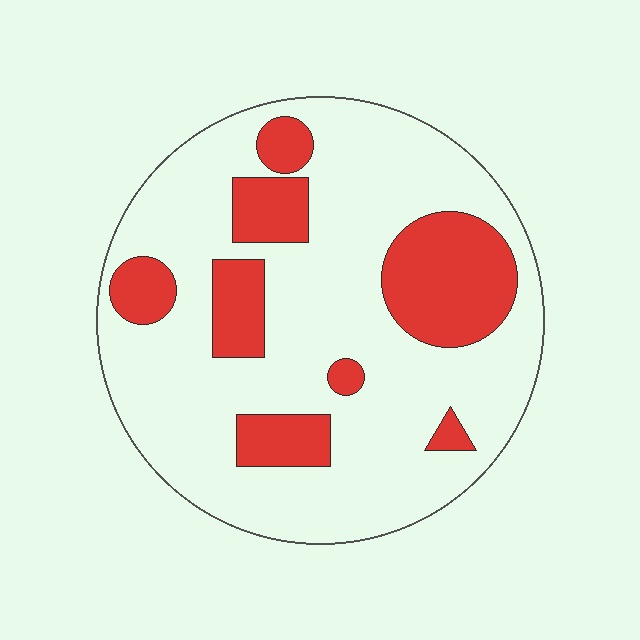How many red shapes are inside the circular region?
8.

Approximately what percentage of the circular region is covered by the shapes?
Approximately 25%.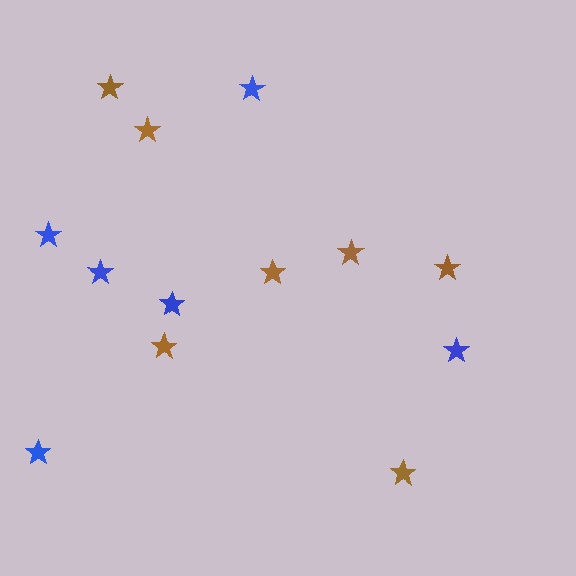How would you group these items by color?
There are 2 groups: one group of blue stars (6) and one group of brown stars (7).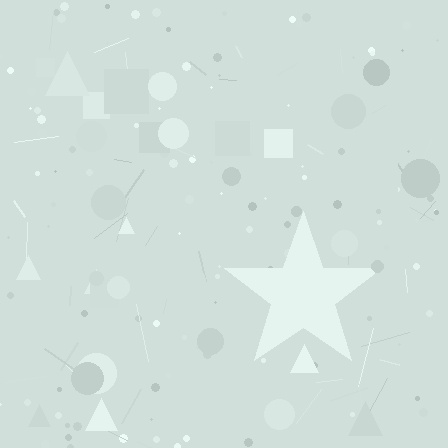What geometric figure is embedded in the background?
A star is embedded in the background.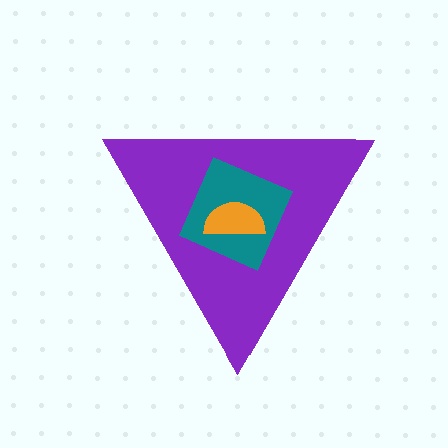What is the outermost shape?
The purple triangle.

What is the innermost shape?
The orange semicircle.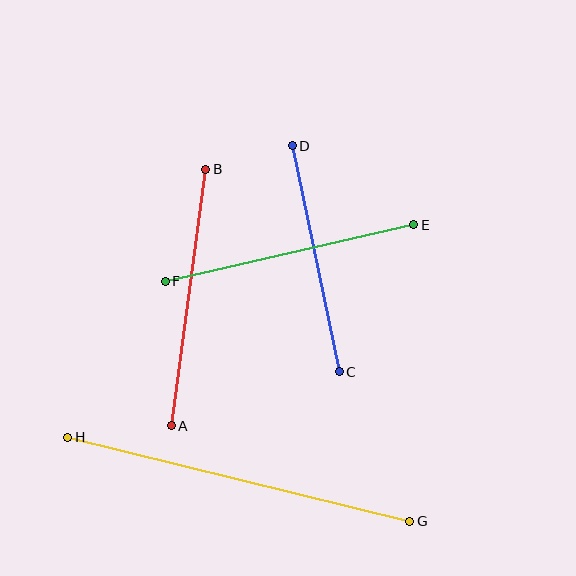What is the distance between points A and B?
The distance is approximately 259 pixels.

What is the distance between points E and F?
The distance is approximately 255 pixels.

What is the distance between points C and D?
The distance is approximately 231 pixels.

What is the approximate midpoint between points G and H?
The midpoint is at approximately (239, 479) pixels.